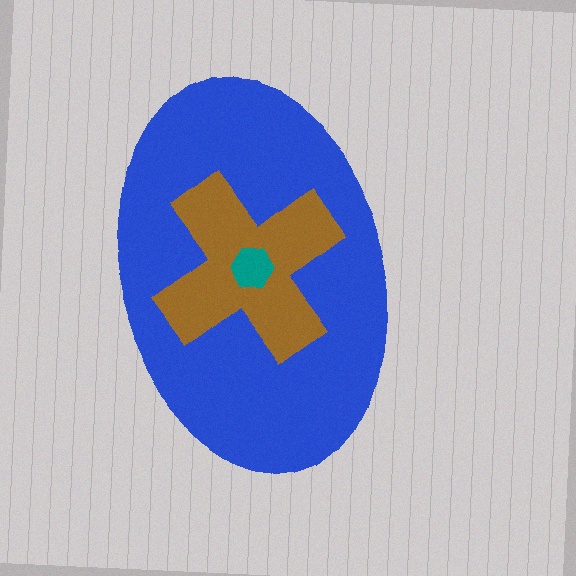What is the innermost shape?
The teal hexagon.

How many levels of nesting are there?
3.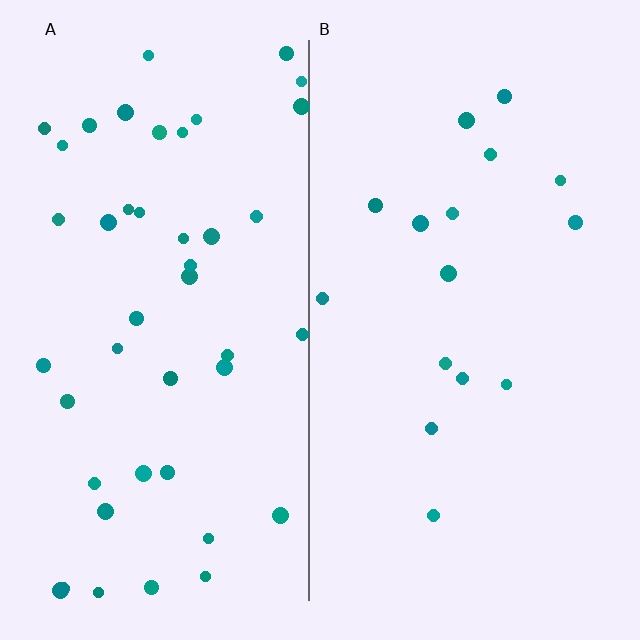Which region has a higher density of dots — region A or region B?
A (the left).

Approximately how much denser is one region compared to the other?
Approximately 2.8× — region A over region B.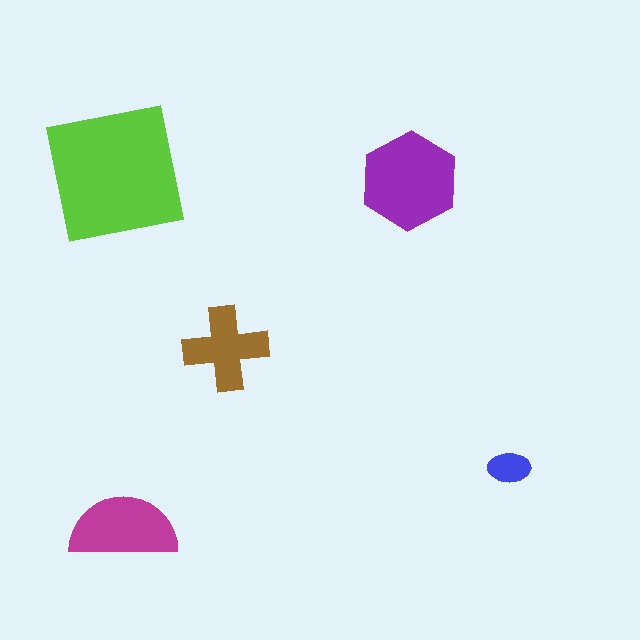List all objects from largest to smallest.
The lime square, the purple hexagon, the magenta semicircle, the brown cross, the blue ellipse.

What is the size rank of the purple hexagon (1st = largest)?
2nd.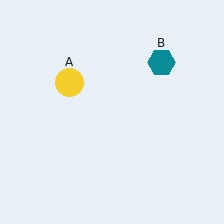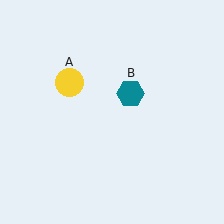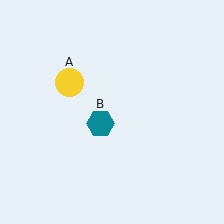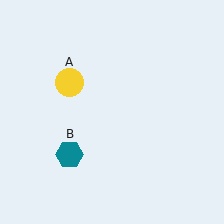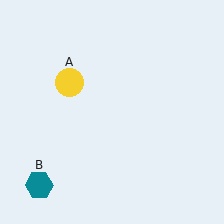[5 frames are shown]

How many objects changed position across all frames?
1 object changed position: teal hexagon (object B).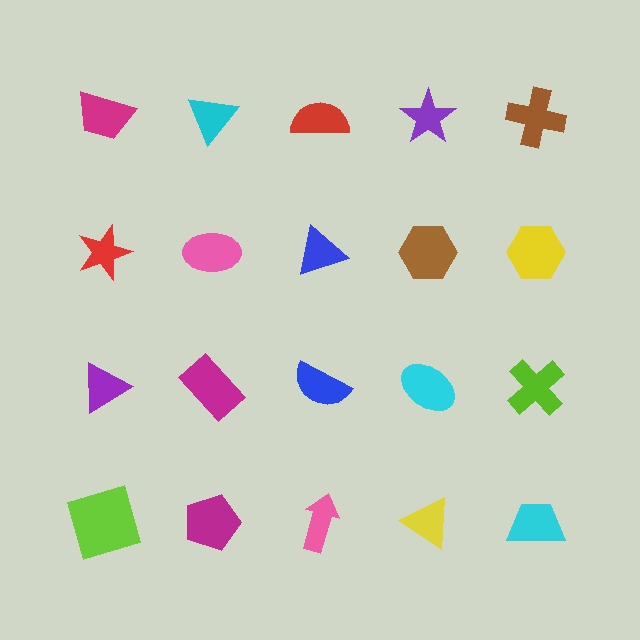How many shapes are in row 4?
5 shapes.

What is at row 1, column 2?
A cyan triangle.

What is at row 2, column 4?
A brown hexagon.